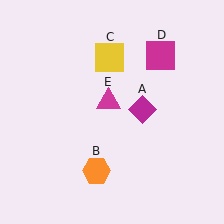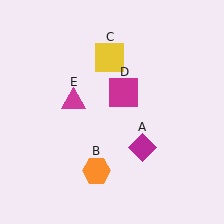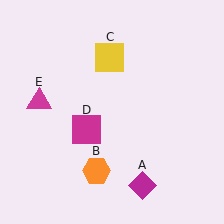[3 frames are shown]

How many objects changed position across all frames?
3 objects changed position: magenta diamond (object A), magenta square (object D), magenta triangle (object E).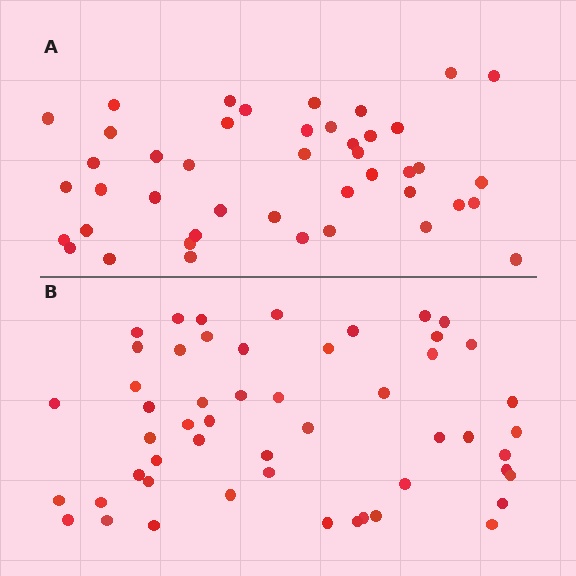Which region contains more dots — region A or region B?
Region B (the bottom region) has more dots.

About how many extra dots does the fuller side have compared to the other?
Region B has roughly 8 or so more dots than region A.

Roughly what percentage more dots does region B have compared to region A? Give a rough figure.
About 20% more.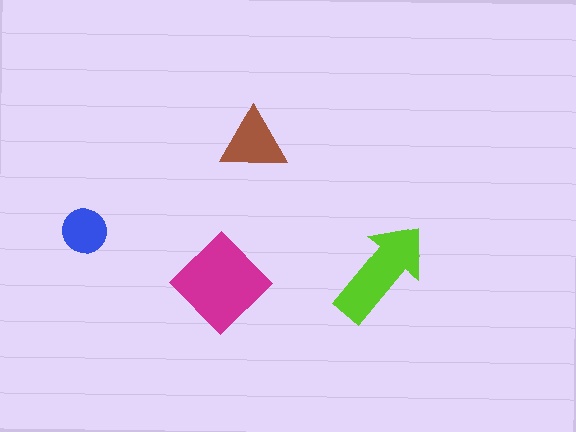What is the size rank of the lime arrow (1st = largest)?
2nd.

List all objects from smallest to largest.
The blue circle, the brown triangle, the lime arrow, the magenta diamond.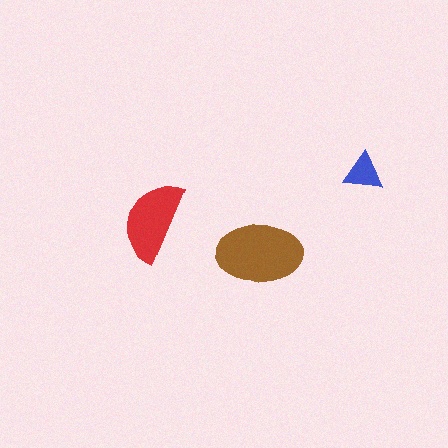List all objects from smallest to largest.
The blue triangle, the red semicircle, the brown ellipse.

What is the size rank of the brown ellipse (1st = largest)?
1st.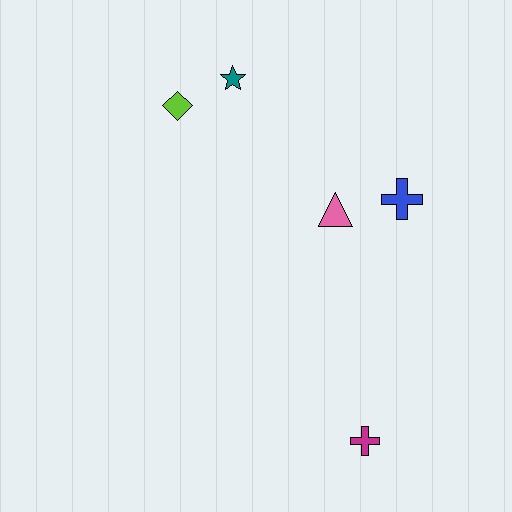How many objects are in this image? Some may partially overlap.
There are 5 objects.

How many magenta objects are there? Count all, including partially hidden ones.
There is 1 magenta object.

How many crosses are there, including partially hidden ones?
There are 2 crosses.